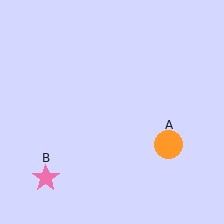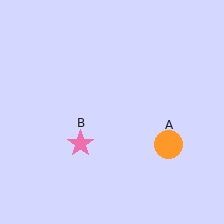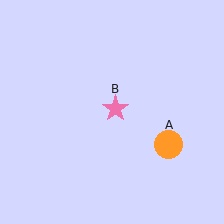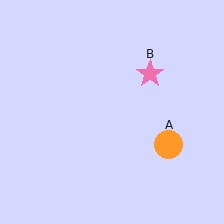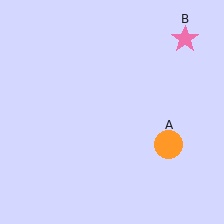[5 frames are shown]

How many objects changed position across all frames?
1 object changed position: pink star (object B).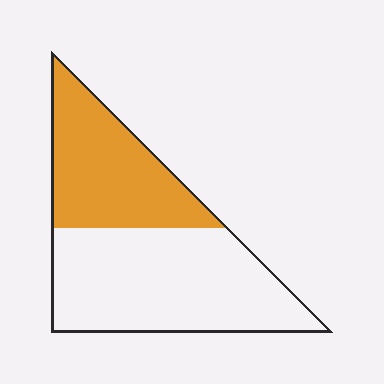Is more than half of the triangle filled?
No.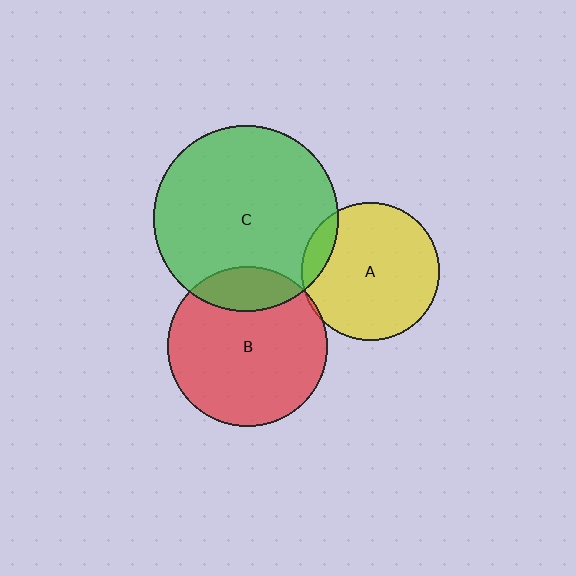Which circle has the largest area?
Circle C (green).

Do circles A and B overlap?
Yes.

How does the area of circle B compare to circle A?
Approximately 1.3 times.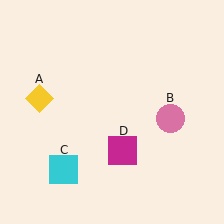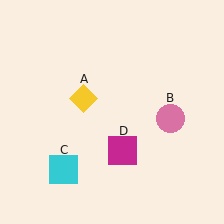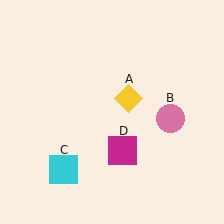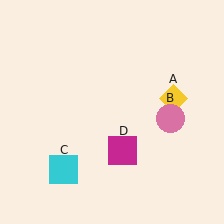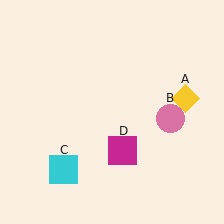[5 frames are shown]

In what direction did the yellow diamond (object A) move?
The yellow diamond (object A) moved right.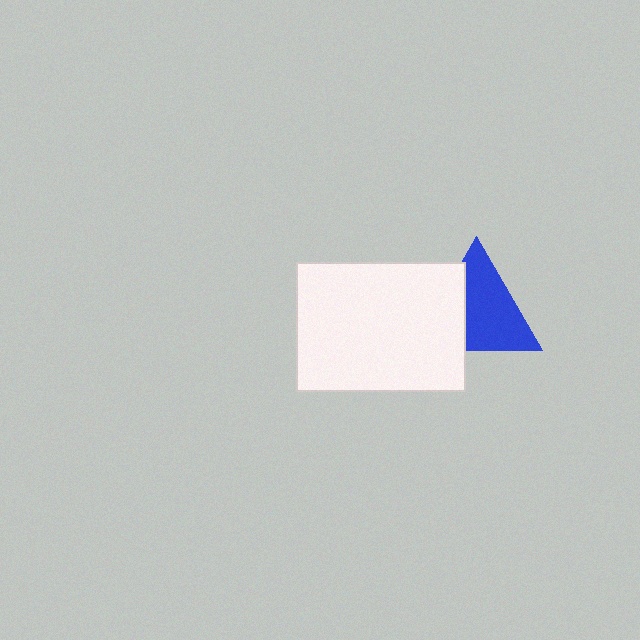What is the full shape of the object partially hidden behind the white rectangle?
The partially hidden object is a blue triangle.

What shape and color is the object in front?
The object in front is a white rectangle.